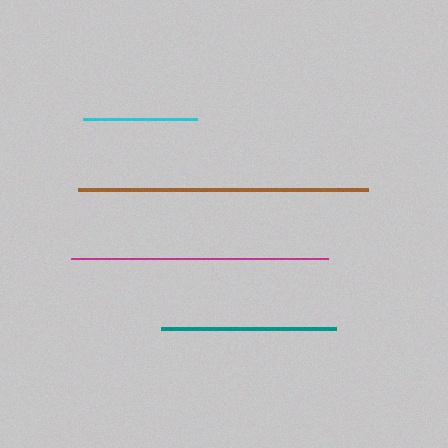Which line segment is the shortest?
The cyan line is the shortest at approximately 114 pixels.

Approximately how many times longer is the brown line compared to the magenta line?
The brown line is approximately 1.1 times the length of the magenta line.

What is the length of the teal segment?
The teal segment is approximately 174 pixels long.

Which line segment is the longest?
The brown line is the longest at approximately 290 pixels.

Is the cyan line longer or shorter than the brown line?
The brown line is longer than the cyan line.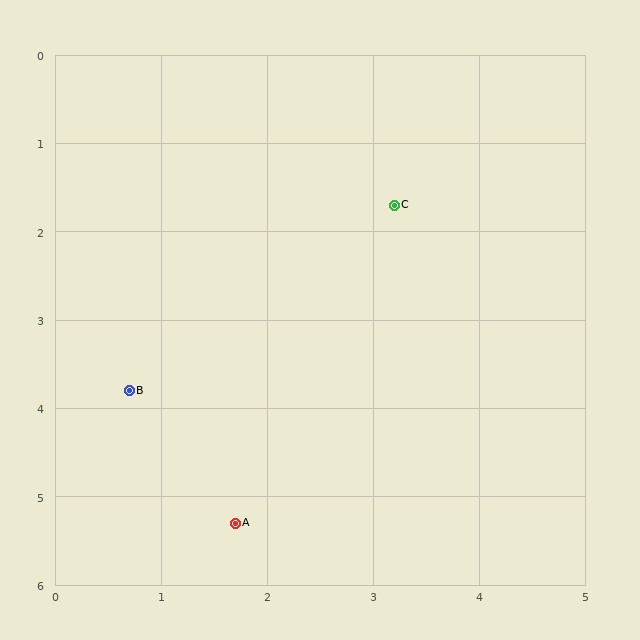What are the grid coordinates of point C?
Point C is at approximately (3.2, 1.7).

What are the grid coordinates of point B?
Point B is at approximately (0.7, 3.8).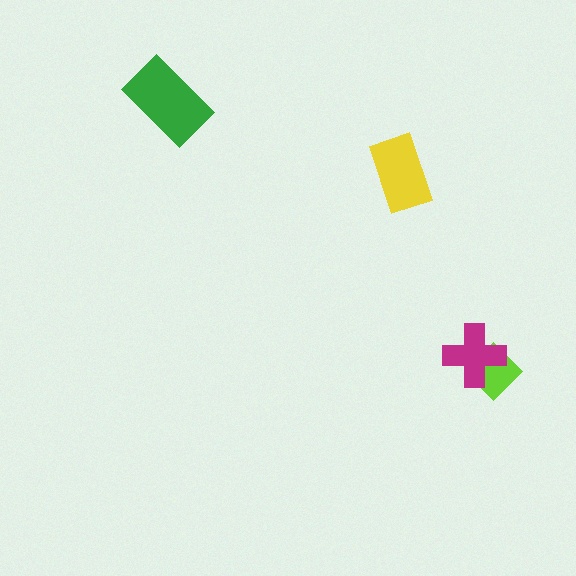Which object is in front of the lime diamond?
The magenta cross is in front of the lime diamond.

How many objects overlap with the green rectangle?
0 objects overlap with the green rectangle.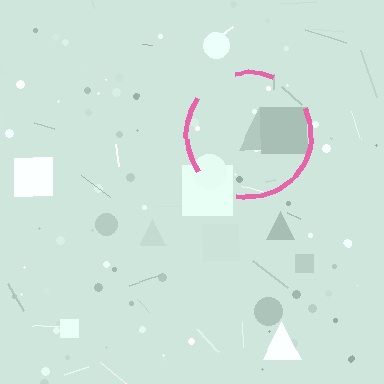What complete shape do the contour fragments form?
The contour fragments form a circle.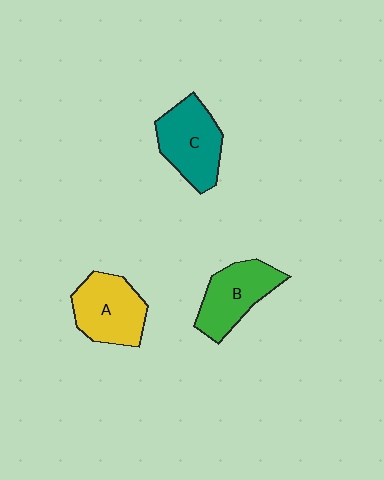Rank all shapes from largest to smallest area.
From largest to smallest: C (teal), A (yellow), B (green).